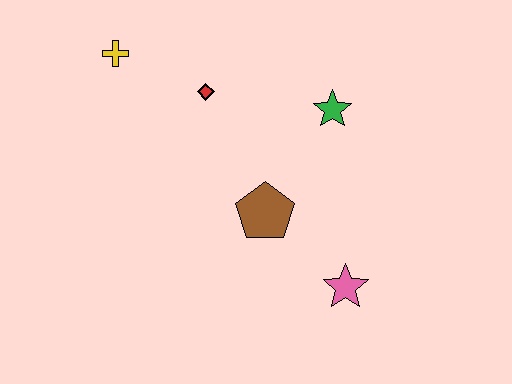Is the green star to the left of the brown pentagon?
No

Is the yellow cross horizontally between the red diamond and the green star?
No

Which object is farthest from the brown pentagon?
The yellow cross is farthest from the brown pentagon.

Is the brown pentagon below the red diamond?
Yes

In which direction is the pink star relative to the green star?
The pink star is below the green star.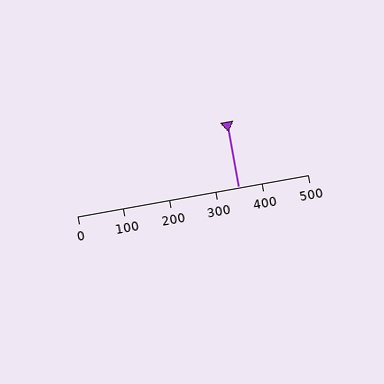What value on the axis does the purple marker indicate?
The marker indicates approximately 350.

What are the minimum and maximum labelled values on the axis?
The axis runs from 0 to 500.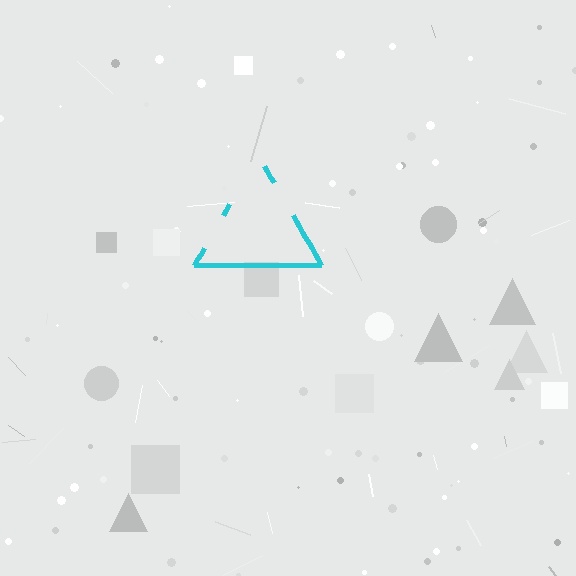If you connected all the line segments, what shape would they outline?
They would outline a triangle.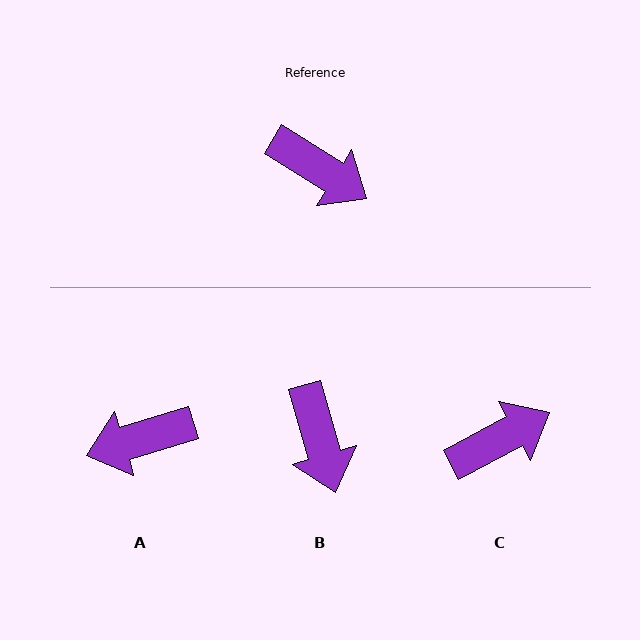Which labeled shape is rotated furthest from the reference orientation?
A, about 130 degrees away.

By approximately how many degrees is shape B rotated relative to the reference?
Approximately 42 degrees clockwise.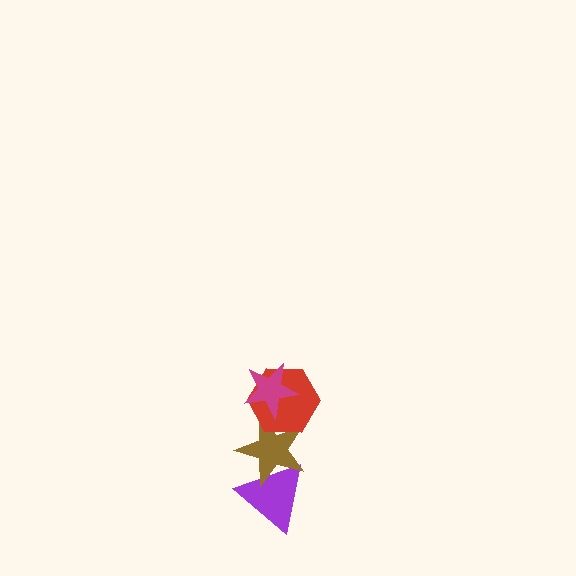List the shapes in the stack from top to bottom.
From top to bottom: the magenta star, the red hexagon, the brown star, the purple triangle.